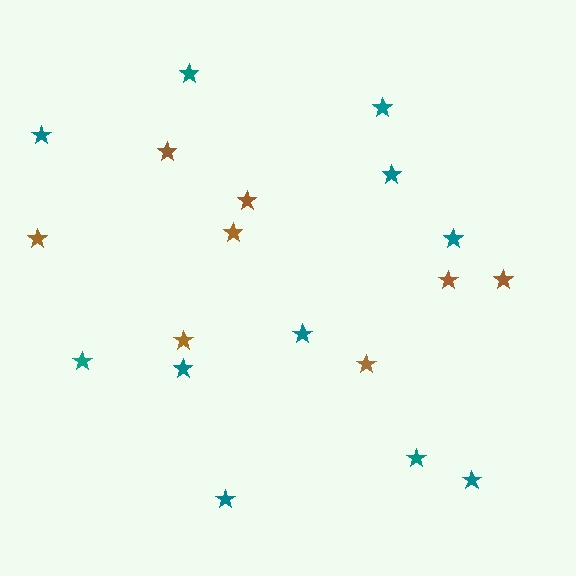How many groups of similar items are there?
There are 2 groups: one group of brown stars (8) and one group of teal stars (11).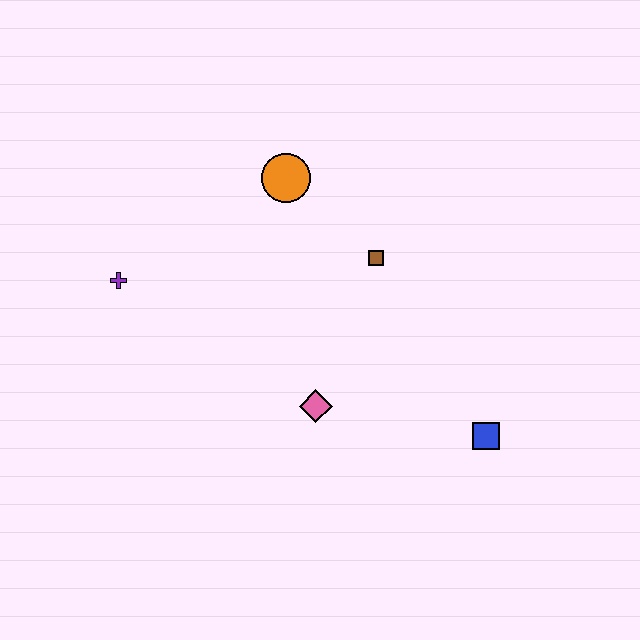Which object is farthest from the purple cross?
The blue square is farthest from the purple cross.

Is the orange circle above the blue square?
Yes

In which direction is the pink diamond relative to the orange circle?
The pink diamond is below the orange circle.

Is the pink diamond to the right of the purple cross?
Yes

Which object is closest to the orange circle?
The brown square is closest to the orange circle.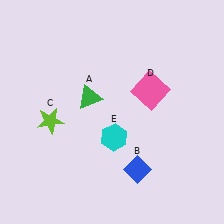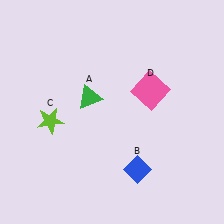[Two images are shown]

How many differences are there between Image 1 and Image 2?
There is 1 difference between the two images.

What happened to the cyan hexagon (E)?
The cyan hexagon (E) was removed in Image 2. It was in the bottom-right area of Image 1.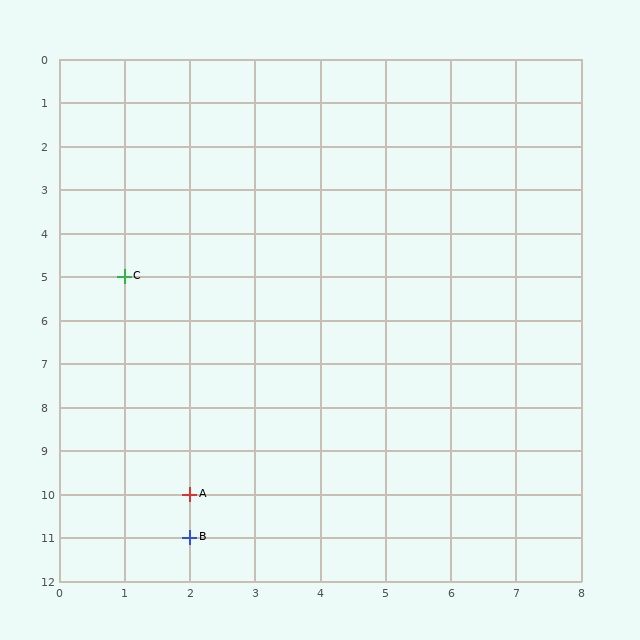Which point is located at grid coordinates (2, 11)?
Point B is at (2, 11).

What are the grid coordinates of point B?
Point B is at grid coordinates (2, 11).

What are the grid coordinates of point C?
Point C is at grid coordinates (1, 5).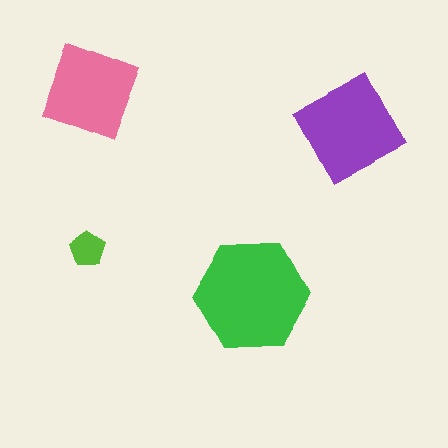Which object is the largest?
The green hexagon.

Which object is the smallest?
The lime pentagon.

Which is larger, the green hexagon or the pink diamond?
The green hexagon.